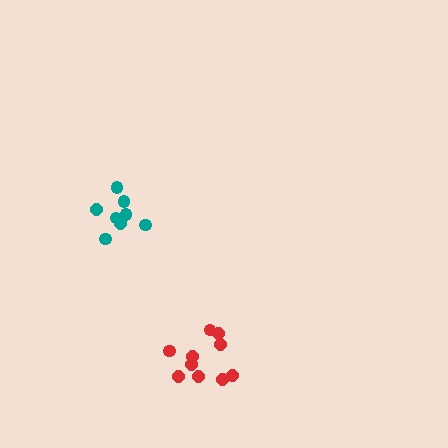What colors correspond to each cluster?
The clusters are colored: teal, red.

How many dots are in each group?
Group 1: 8 dots, Group 2: 10 dots (18 total).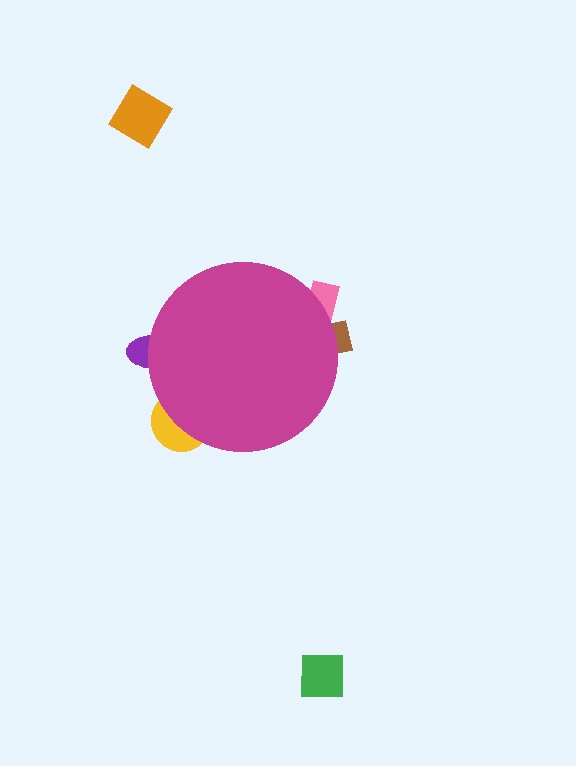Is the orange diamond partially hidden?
No, the orange diamond is fully visible.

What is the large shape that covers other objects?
A magenta circle.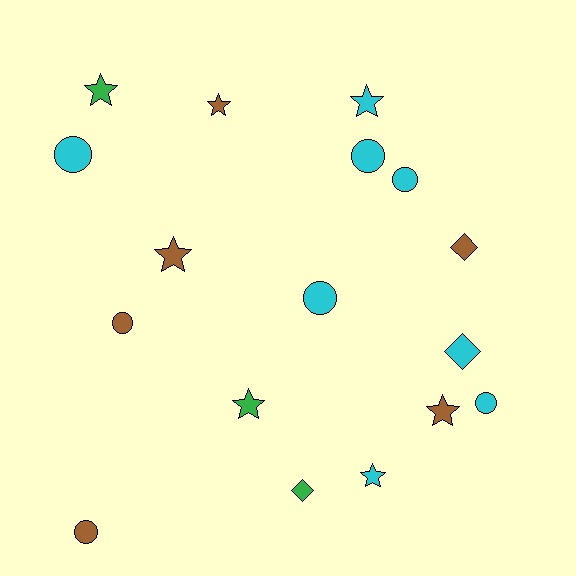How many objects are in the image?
There are 17 objects.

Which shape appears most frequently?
Circle, with 7 objects.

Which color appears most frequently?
Cyan, with 8 objects.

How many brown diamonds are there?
There is 1 brown diamond.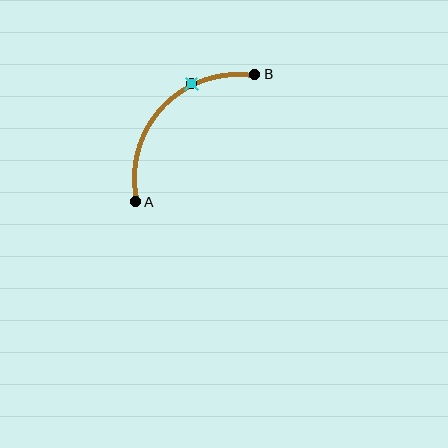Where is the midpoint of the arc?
The arc midpoint is the point on the curve farthest from the straight line joining A and B. It sits above and to the left of that line.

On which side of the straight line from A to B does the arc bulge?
The arc bulges above and to the left of the straight line connecting A and B.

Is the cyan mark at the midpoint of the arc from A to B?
No. The cyan mark lies on the arc but is closer to endpoint B. The arc midpoint would be at the point on the curve equidistant along the arc from both A and B.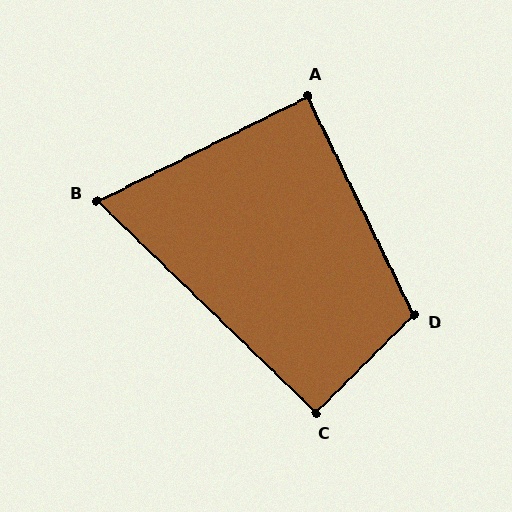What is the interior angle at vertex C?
Approximately 91 degrees (approximately right).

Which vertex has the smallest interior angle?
B, at approximately 70 degrees.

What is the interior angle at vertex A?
Approximately 89 degrees (approximately right).